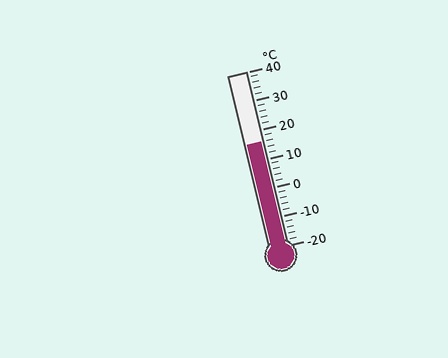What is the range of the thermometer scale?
The thermometer scale ranges from -20°C to 40°C.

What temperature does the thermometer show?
The thermometer shows approximately 16°C.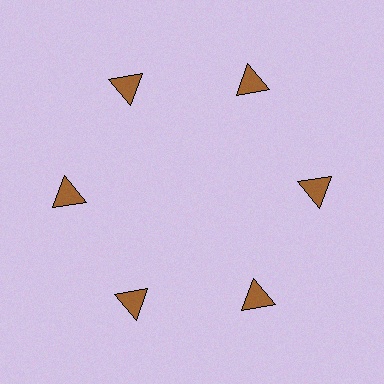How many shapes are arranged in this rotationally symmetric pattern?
There are 6 shapes, arranged in 6 groups of 1.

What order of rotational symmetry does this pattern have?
This pattern has 6-fold rotational symmetry.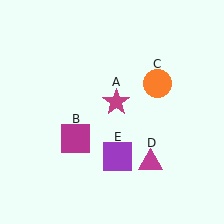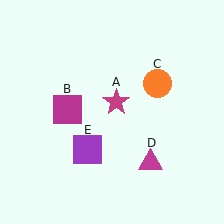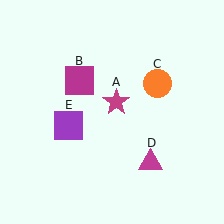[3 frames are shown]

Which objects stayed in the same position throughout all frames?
Magenta star (object A) and orange circle (object C) and magenta triangle (object D) remained stationary.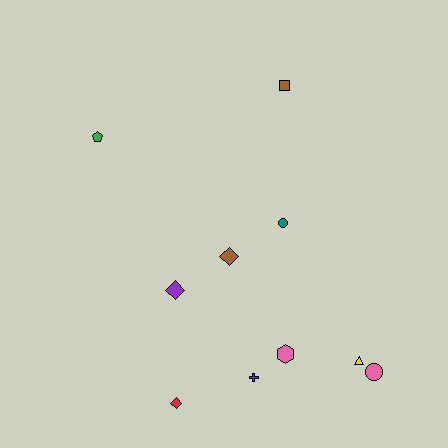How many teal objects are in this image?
There is 1 teal object.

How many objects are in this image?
There are 10 objects.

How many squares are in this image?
There is 1 square.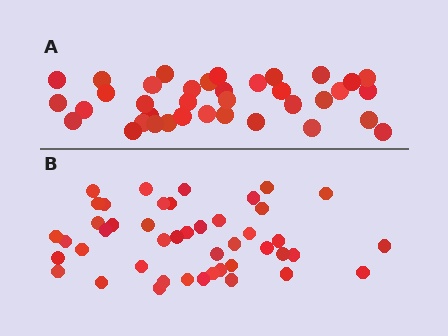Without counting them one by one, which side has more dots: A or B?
Region B (the bottom region) has more dots.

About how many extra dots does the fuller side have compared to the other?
Region B has roughly 8 or so more dots than region A.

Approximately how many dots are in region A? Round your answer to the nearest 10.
About 40 dots. (The exact count is 37, which rounds to 40.)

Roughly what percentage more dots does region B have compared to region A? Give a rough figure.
About 20% more.